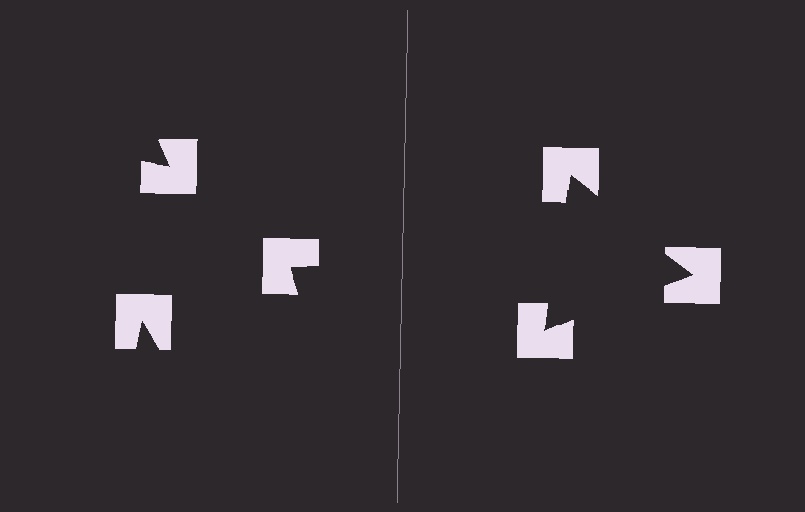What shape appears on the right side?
An illusory triangle.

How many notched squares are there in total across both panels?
6 — 3 on each side.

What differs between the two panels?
The notched squares are positioned identically on both sides; only the wedge orientations differ. On the right they align to a triangle; on the left they are misaligned.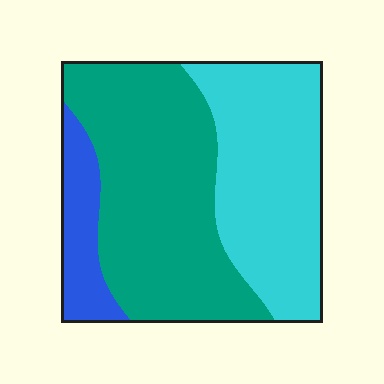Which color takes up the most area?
Teal, at roughly 50%.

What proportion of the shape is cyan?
Cyan takes up about three eighths (3/8) of the shape.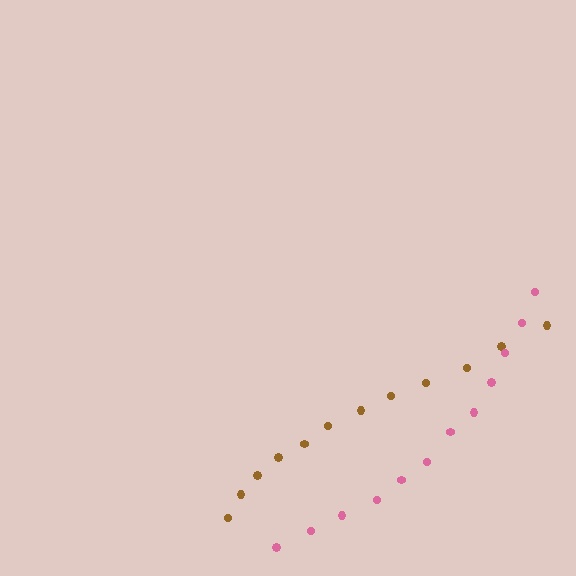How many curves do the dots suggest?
There are 2 distinct paths.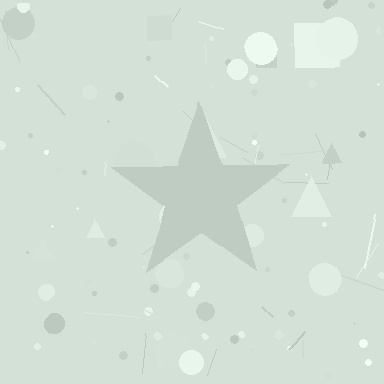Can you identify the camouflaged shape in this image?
The camouflaged shape is a star.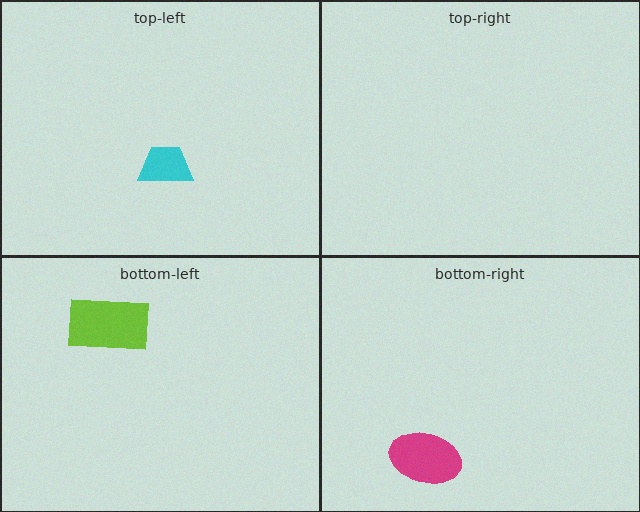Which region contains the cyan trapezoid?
The top-left region.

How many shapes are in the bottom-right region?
1.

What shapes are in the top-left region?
The cyan trapezoid.